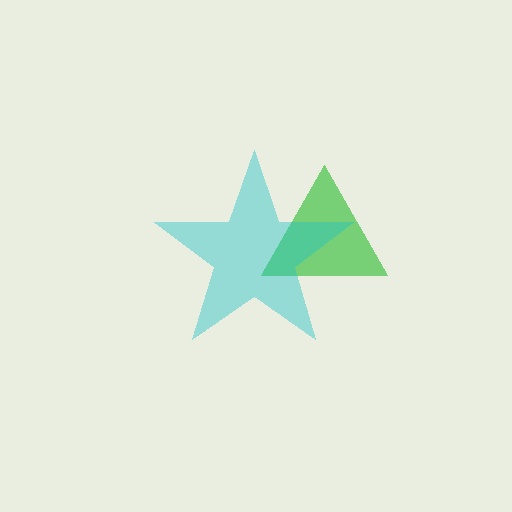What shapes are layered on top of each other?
The layered shapes are: a green triangle, a cyan star.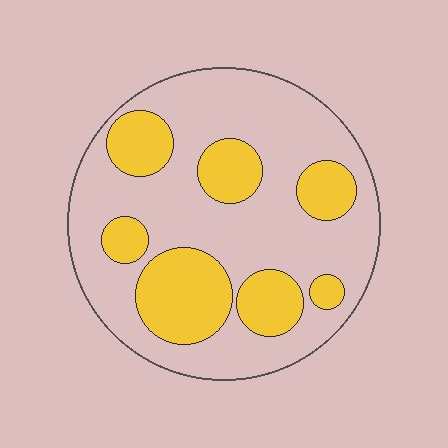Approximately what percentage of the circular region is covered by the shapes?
Approximately 30%.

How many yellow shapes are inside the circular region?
7.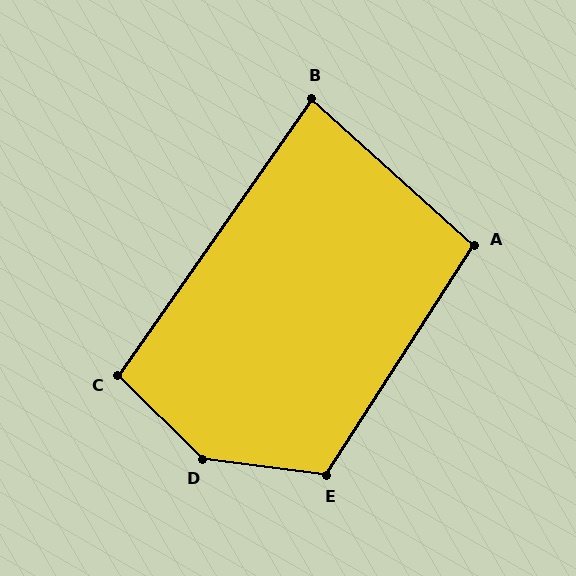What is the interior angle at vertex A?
Approximately 99 degrees (obtuse).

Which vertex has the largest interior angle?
D, at approximately 143 degrees.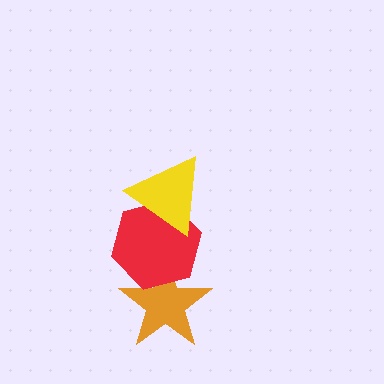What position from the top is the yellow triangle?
The yellow triangle is 1st from the top.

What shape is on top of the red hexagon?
The yellow triangle is on top of the red hexagon.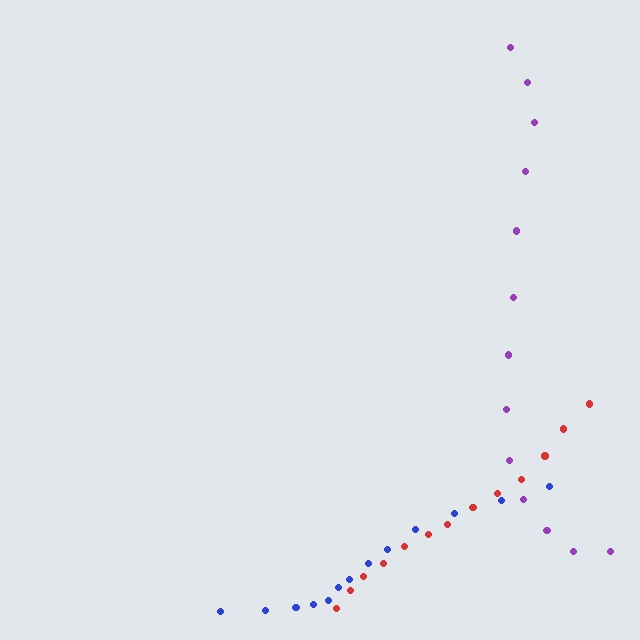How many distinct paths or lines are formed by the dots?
There are 3 distinct paths.